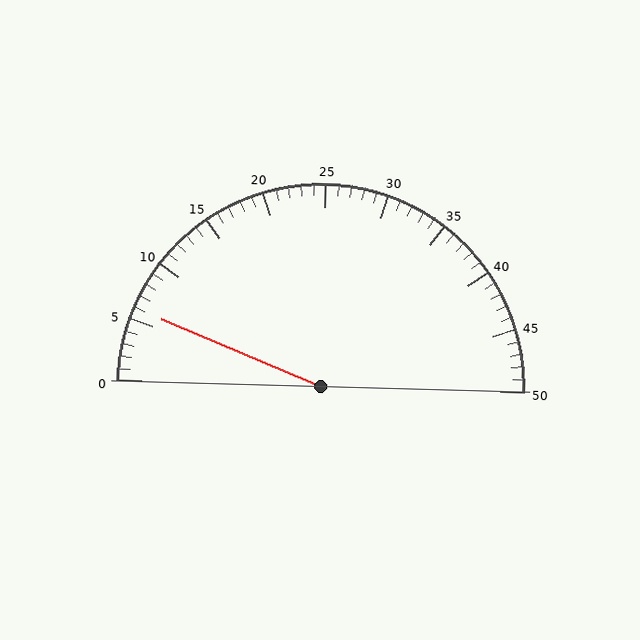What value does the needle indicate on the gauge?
The needle indicates approximately 6.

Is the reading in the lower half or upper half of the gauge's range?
The reading is in the lower half of the range (0 to 50).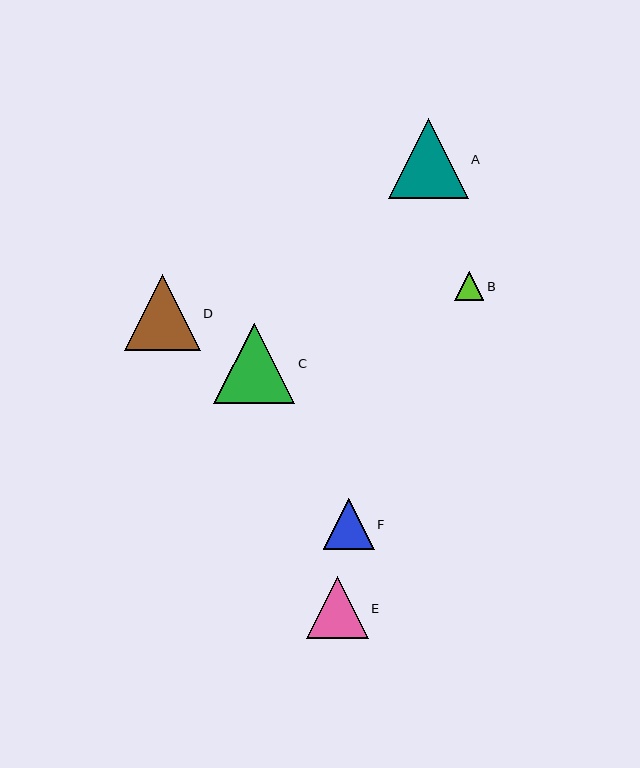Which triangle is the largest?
Triangle C is the largest with a size of approximately 81 pixels.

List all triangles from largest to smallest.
From largest to smallest: C, A, D, E, F, B.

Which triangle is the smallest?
Triangle B is the smallest with a size of approximately 29 pixels.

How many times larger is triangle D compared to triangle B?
Triangle D is approximately 2.6 times the size of triangle B.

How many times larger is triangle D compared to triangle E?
Triangle D is approximately 1.2 times the size of triangle E.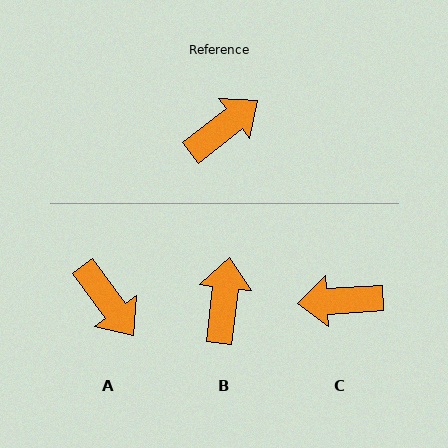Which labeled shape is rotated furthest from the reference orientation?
C, about 145 degrees away.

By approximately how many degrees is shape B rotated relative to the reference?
Approximately 45 degrees counter-clockwise.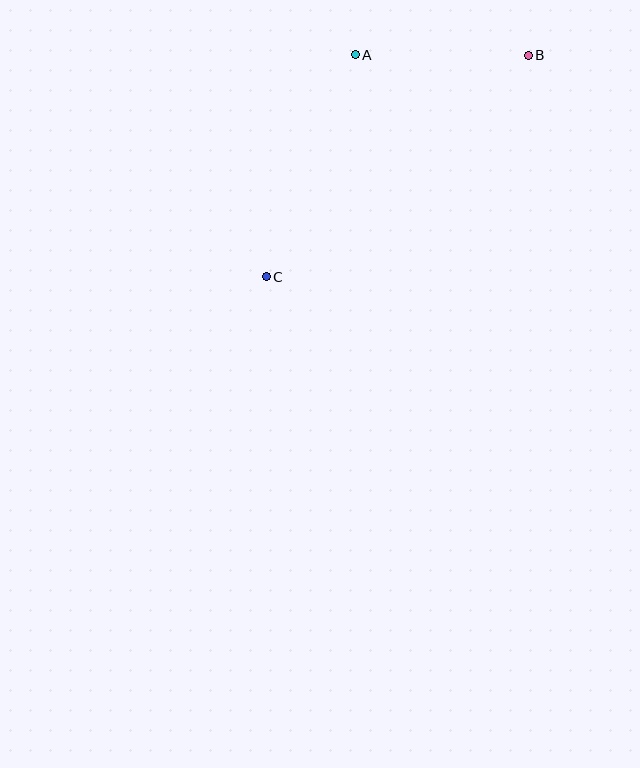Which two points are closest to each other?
Points A and B are closest to each other.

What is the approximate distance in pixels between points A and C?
The distance between A and C is approximately 239 pixels.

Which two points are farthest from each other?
Points B and C are farthest from each other.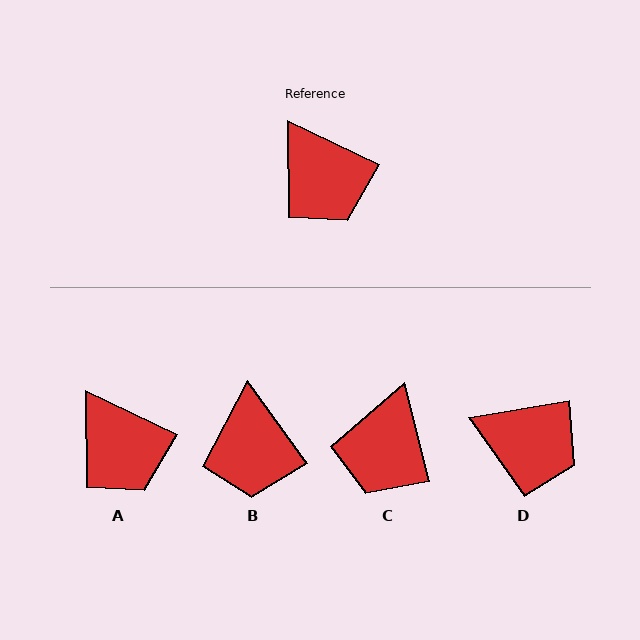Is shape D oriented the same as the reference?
No, it is off by about 35 degrees.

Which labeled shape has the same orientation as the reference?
A.